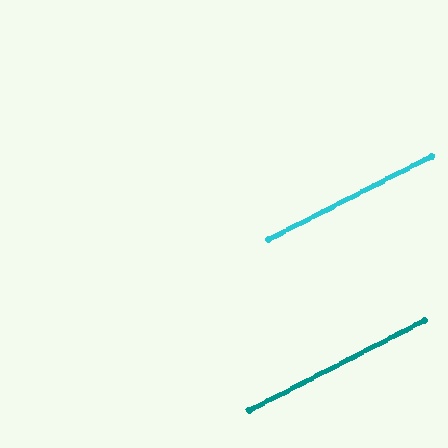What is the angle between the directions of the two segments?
Approximately 0 degrees.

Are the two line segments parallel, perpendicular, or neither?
Parallel — their directions differ by only 0.2°.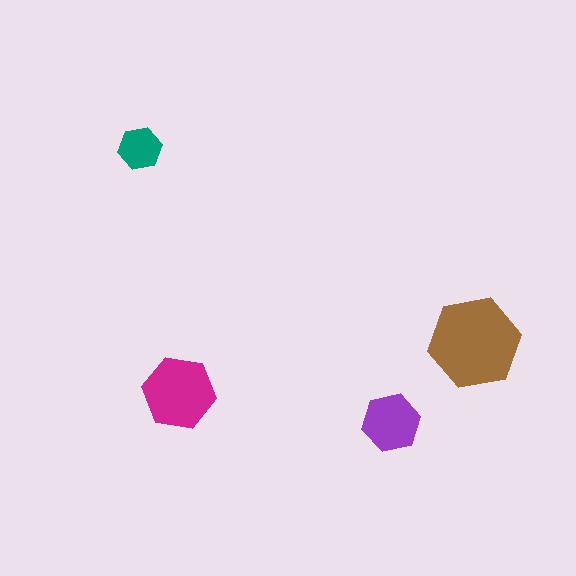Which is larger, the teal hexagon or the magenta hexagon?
The magenta one.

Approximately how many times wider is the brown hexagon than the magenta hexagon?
About 1.5 times wider.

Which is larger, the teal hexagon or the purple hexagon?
The purple one.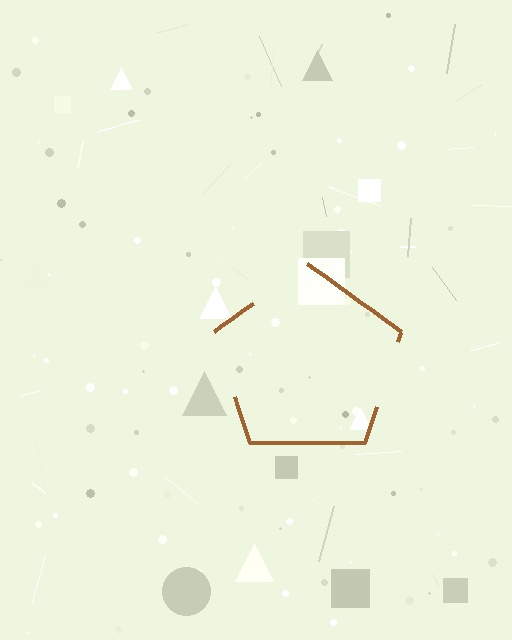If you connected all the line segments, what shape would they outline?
They would outline a pentagon.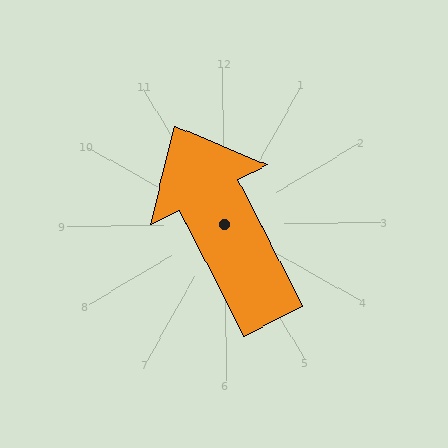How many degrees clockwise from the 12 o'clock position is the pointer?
Approximately 334 degrees.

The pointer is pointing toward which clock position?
Roughly 11 o'clock.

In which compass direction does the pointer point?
Northwest.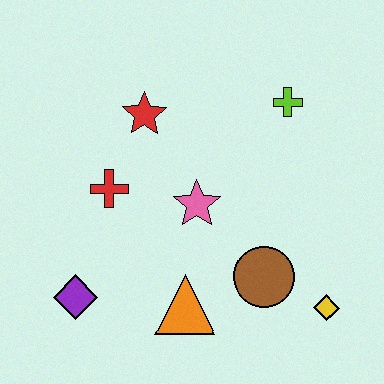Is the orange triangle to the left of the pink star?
Yes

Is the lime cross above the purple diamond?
Yes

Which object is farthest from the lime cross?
The purple diamond is farthest from the lime cross.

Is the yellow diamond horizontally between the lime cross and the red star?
No